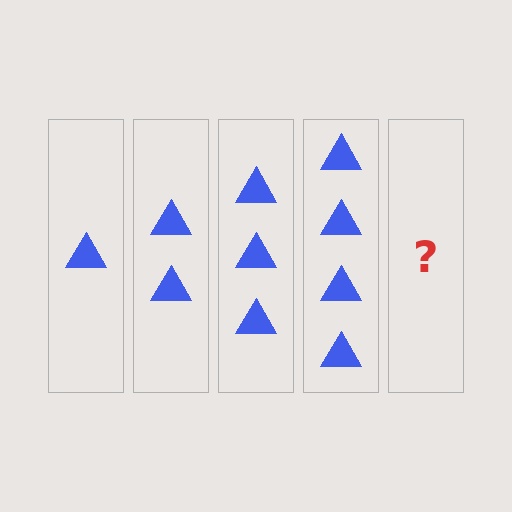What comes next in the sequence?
The next element should be 5 triangles.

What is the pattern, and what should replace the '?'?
The pattern is that each step adds one more triangle. The '?' should be 5 triangles.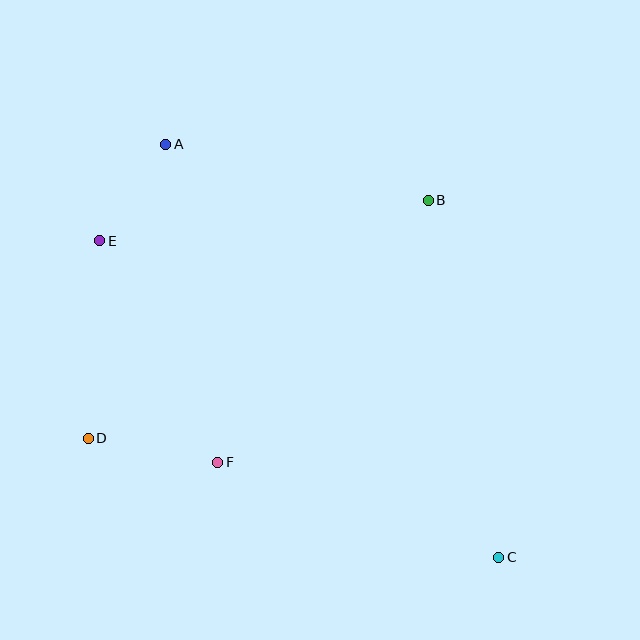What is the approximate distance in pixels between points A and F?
The distance between A and F is approximately 322 pixels.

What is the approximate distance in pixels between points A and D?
The distance between A and D is approximately 304 pixels.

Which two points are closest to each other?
Points A and E are closest to each other.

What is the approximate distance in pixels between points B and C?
The distance between B and C is approximately 364 pixels.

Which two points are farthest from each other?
Points A and C are farthest from each other.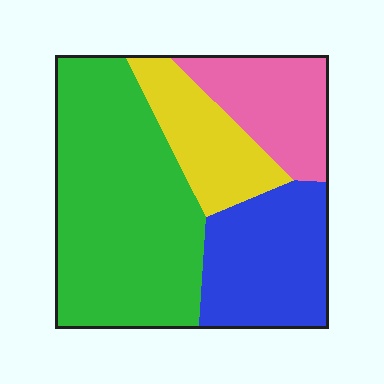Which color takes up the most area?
Green, at roughly 45%.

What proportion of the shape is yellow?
Yellow takes up less than a sixth of the shape.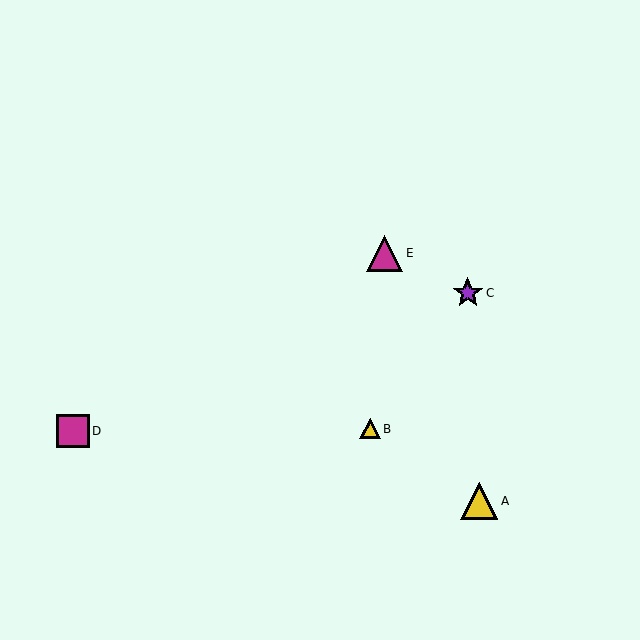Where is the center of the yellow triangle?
The center of the yellow triangle is at (370, 429).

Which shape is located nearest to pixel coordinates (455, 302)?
The purple star (labeled C) at (468, 293) is nearest to that location.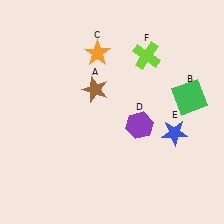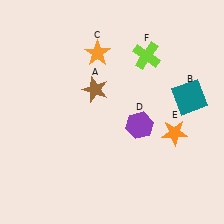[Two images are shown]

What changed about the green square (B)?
In Image 1, B is green. In Image 2, it changed to teal.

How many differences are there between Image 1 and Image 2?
There are 2 differences between the two images.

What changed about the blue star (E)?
In Image 1, E is blue. In Image 2, it changed to orange.